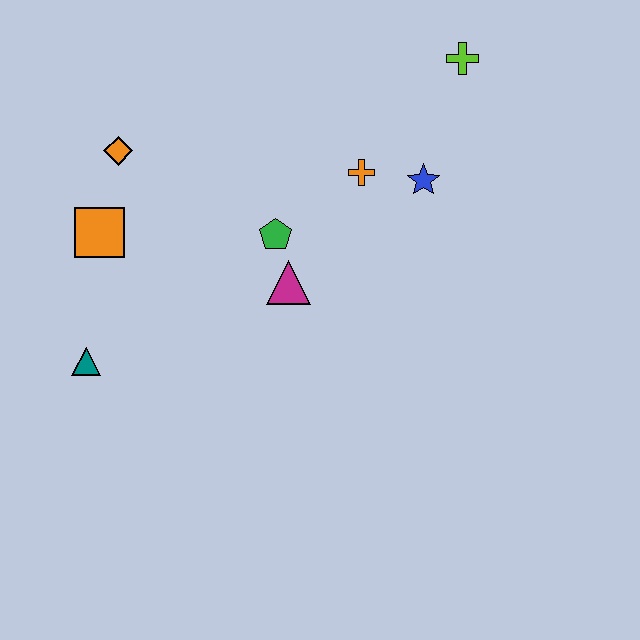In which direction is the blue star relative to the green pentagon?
The blue star is to the right of the green pentagon.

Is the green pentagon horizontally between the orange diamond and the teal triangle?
No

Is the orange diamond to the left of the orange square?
No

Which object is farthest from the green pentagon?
The lime cross is farthest from the green pentagon.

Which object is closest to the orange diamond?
The orange square is closest to the orange diamond.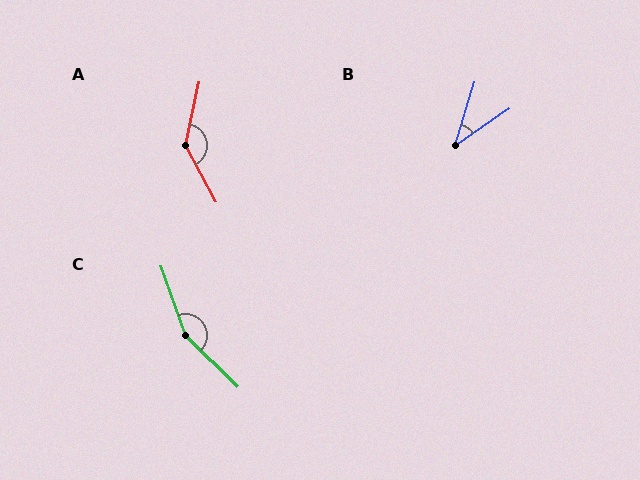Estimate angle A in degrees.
Approximately 140 degrees.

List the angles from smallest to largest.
B (38°), A (140°), C (154°).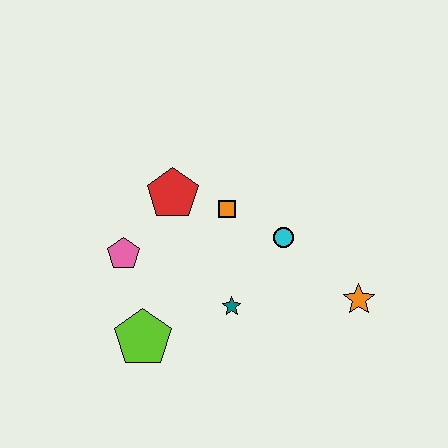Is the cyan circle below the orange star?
No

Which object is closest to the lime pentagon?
The pink pentagon is closest to the lime pentagon.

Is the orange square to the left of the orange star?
Yes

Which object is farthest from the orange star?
The pink pentagon is farthest from the orange star.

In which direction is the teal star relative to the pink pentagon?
The teal star is to the right of the pink pentagon.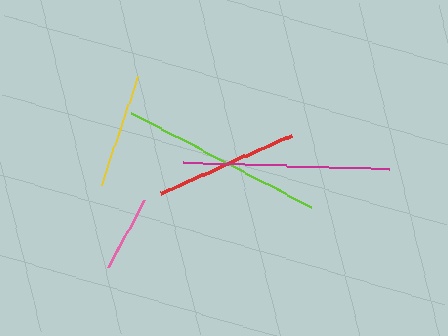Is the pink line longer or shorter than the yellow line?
The yellow line is longer than the pink line.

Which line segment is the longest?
The magenta line is the longest at approximately 206 pixels.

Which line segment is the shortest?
The pink line is the shortest at approximately 77 pixels.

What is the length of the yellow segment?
The yellow segment is approximately 115 pixels long.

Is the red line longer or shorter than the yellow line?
The red line is longer than the yellow line.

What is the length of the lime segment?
The lime segment is approximately 203 pixels long.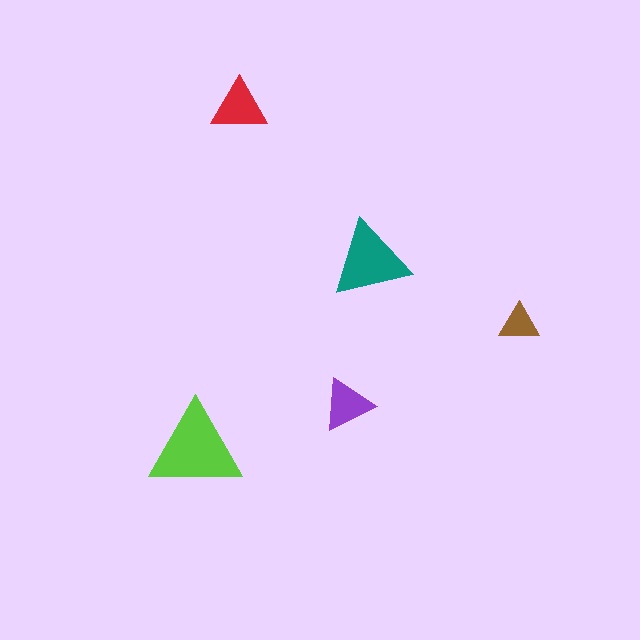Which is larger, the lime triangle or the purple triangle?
The lime one.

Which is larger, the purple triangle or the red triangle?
The red one.